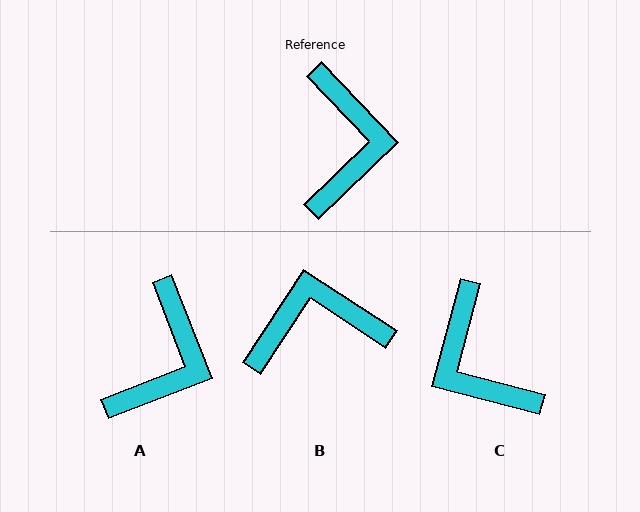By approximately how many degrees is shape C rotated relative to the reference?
Approximately 149 degrees clockwise.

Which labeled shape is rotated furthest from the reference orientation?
C, about 149 degrees away.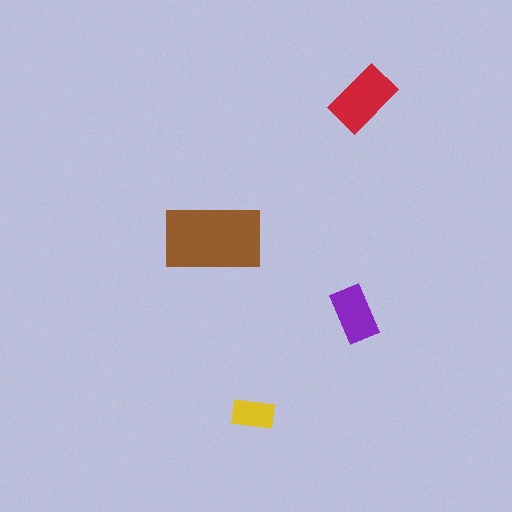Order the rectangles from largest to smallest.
the brown one, the red one, the purple one, the yellow one.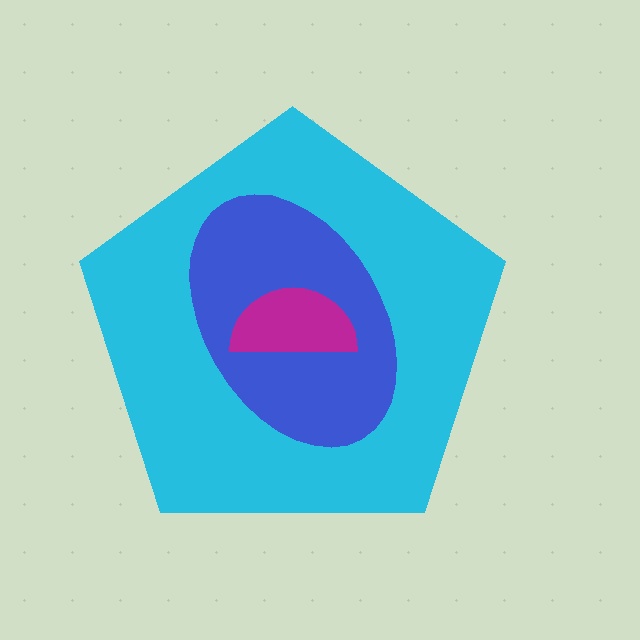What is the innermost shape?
The magenta semicircle.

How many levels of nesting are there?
3.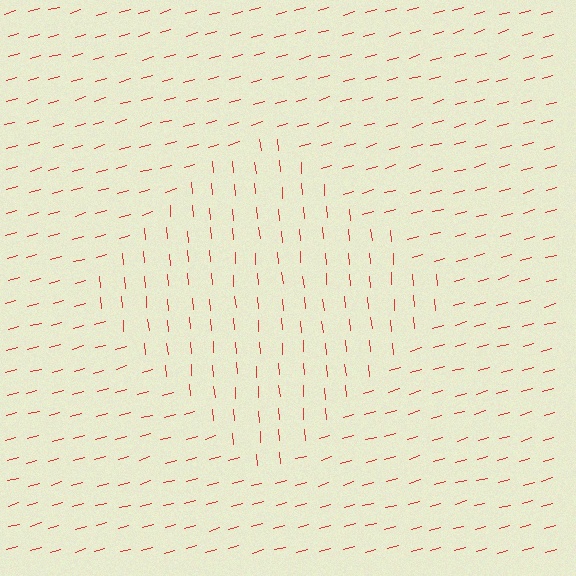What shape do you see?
I see a diamond.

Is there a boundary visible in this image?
Yes, there is a texture boundary formed by a change in line orientation.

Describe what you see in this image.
The image is filled with small red line segments. A diamond region in the image has lines oriented differently from the surrounding lines, creating a visible texture boundary.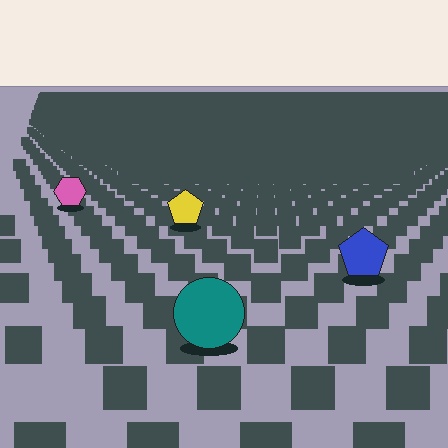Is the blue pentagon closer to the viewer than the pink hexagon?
Yes. The blue pentagon is closer — you can tell from the texture gradient: the ground texture is coarser near it.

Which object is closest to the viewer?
The teal circle is closest. The texture marks near it are larger and more spread out.